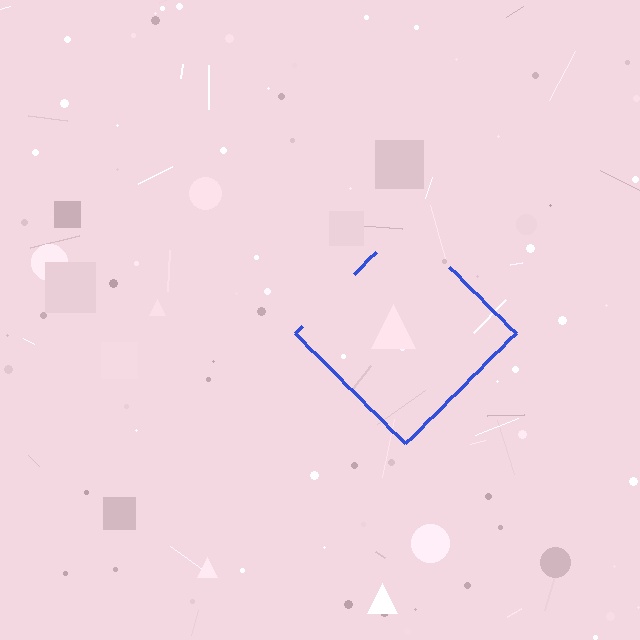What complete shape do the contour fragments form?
The contour fragments form a diamond.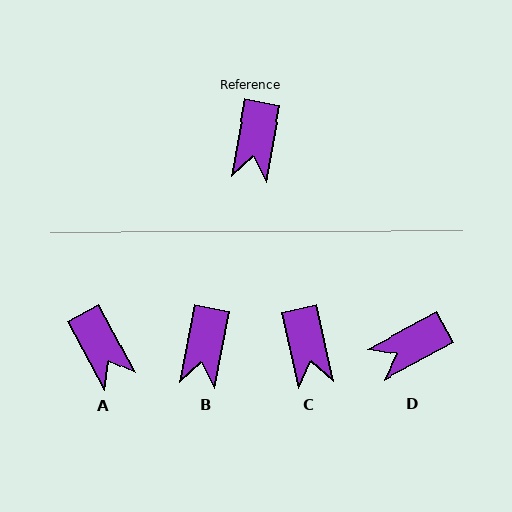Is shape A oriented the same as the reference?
No, it is off by about 39 degrees.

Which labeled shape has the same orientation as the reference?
B.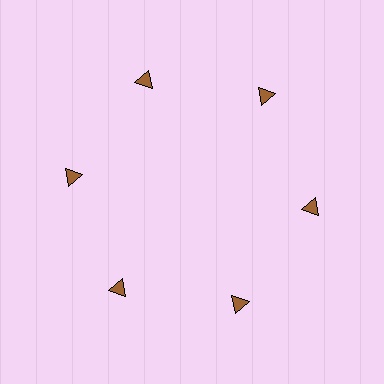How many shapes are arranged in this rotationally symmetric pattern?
There are 6 shapes, arranged in 6 groups of 1.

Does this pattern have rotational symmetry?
Yes, this pattern has 6-fold rotational symmetry. It looks the same after rotating 60 degrees around the center.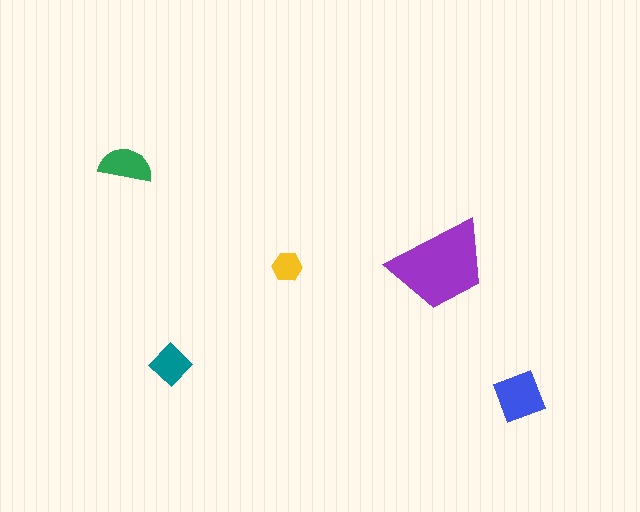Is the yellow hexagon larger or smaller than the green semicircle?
Smaller.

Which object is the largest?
The purple trapezoid.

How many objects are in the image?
There are 5 objects in the image.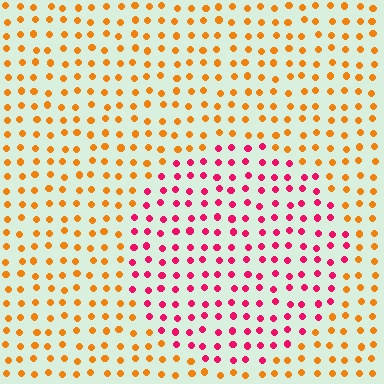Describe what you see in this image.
The image is filled with small orange elements in a uniform arrangement. A circle-shaped region is visible where the elements are tinted to a slightly different hue, forming a subtle color boundary.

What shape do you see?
I see a circle.